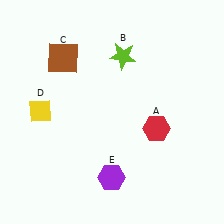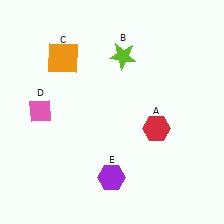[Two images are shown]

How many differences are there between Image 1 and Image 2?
There are 2 differences between the two images.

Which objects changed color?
C changed from brown to orange. D changed from yellow to pink.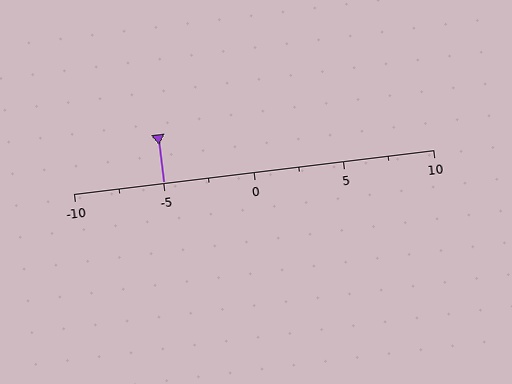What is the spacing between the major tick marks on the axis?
The major ticks are spaced 5 apart.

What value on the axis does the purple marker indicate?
The marker indicates approximately -5.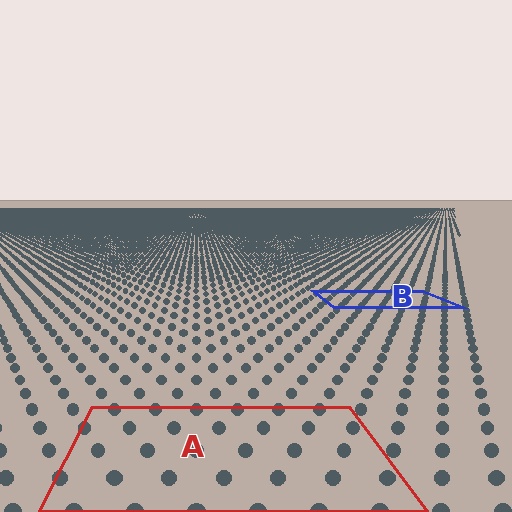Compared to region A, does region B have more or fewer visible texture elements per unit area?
Region B has more texture elements per unit area — they are packed more densely because it is farther away.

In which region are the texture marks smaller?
The texture marks are smaller in region B, because it is farther away.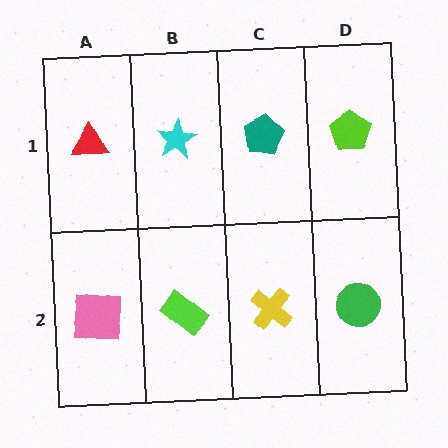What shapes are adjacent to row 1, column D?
A green circle (row 2, column D), a teal pentagon (row 1, column C).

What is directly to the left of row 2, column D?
A yellow cross.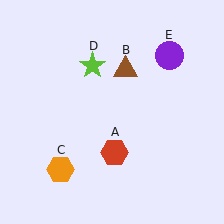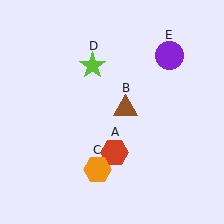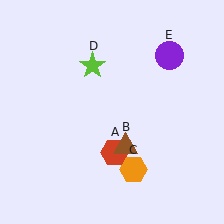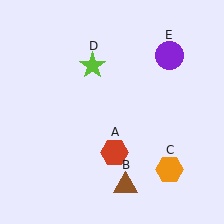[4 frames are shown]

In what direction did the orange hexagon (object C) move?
The orange hexagon (object C) moved right.